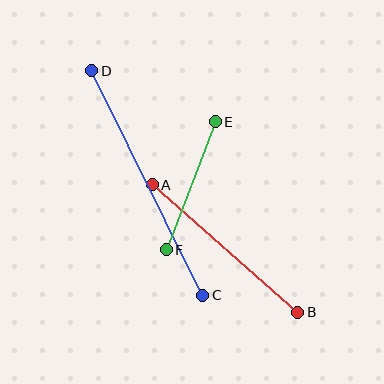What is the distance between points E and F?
The distance is approximately 137 pixels.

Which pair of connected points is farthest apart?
Points C and D are farthest apart.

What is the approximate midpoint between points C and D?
The midpoint is at approximately (147, 183) pixels.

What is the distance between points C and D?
The distance is approximately 250 pixels.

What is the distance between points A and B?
The distance is approximately 193 pixels.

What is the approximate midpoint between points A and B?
The midpoint is at approximately (225, 248) pixels.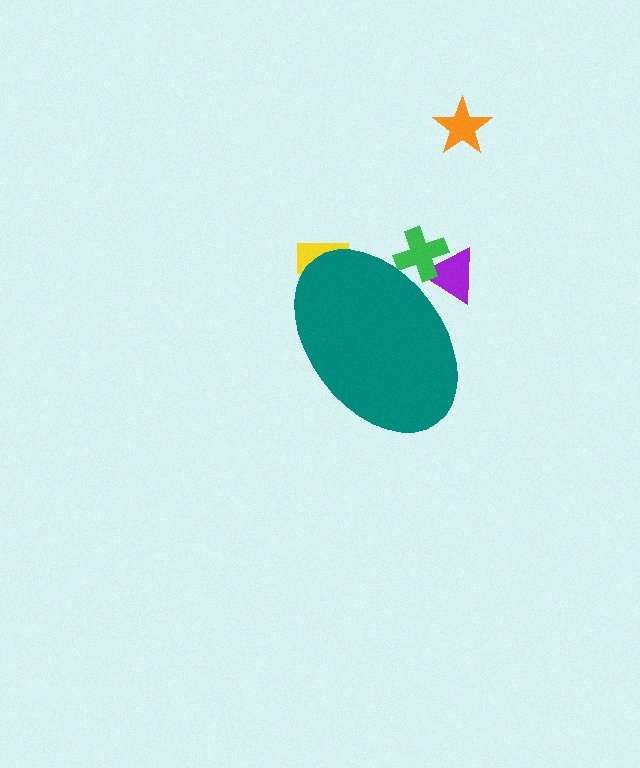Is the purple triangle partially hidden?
Yes, the purple triangle is partially hidden behind the teal ellipse.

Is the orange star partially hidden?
No, the orange star is fully visible.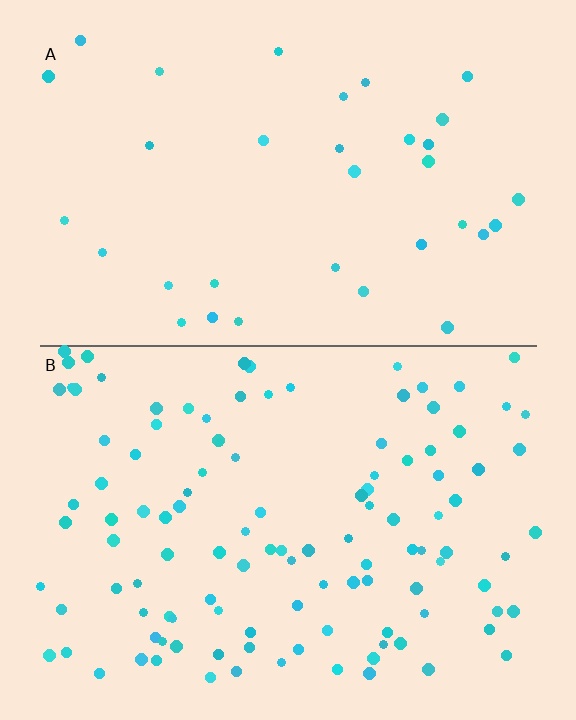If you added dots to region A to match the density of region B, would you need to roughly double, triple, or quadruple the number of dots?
Approximately triple.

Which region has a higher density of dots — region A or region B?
B (the bottom).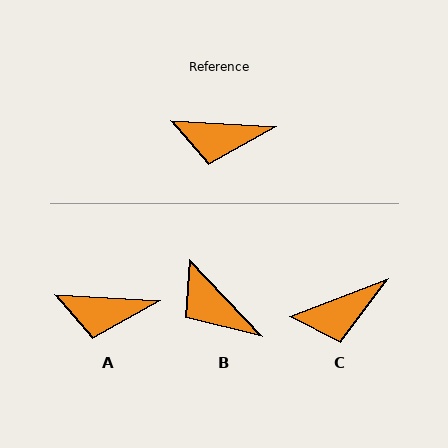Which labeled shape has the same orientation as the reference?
A.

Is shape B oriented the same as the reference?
No, it is off by about 44 degrees.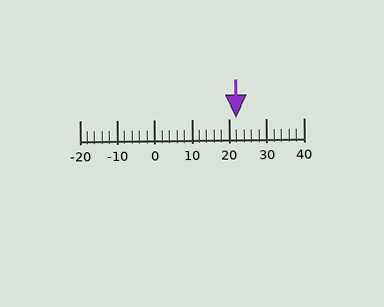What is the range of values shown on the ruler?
The ruler shows values from -20 to 40.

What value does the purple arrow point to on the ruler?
The purple arrow points to approximately 22.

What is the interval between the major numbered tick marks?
The major tick marks are spaced 10 units apart.